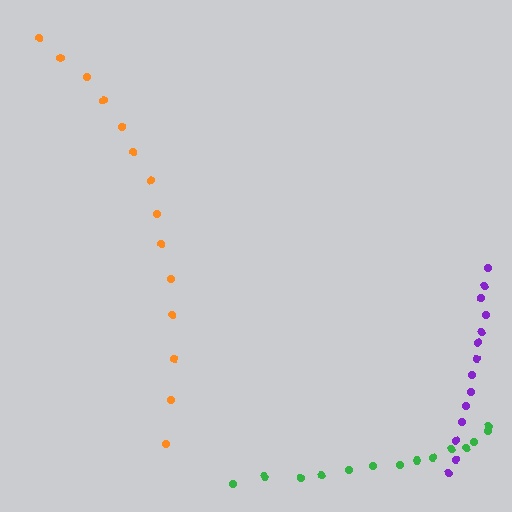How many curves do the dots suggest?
There are 3 distinct paths.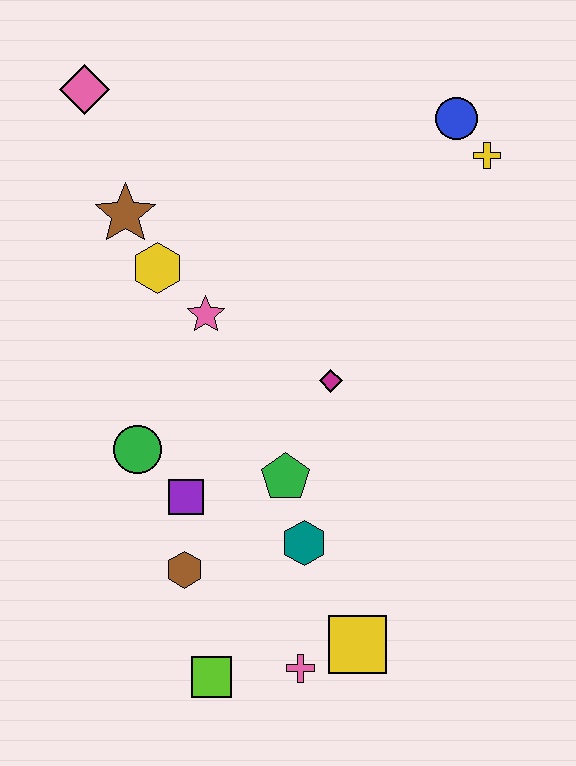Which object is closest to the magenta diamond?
The green pentagon is closest to the magenta diamond.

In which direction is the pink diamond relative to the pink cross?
The pink diamond is above the pink cross.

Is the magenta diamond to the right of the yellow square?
No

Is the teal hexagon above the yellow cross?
No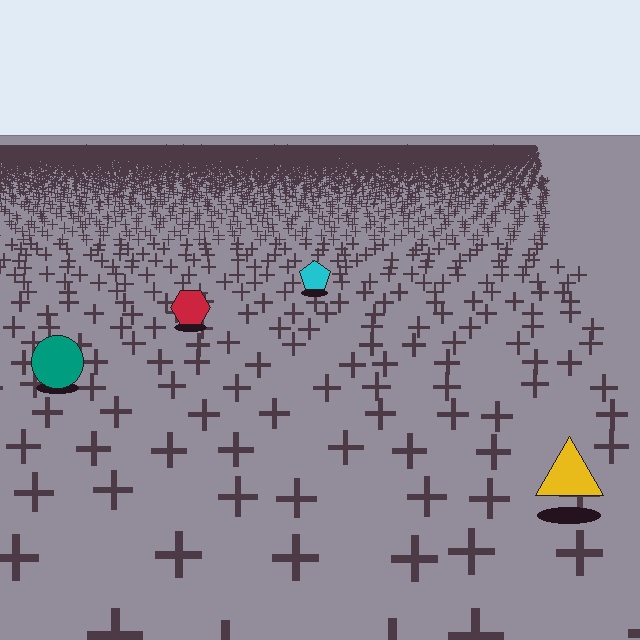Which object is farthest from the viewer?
The cyan pentagon is farthest from the viewer. It appears smaller and the ground texture around it is denser.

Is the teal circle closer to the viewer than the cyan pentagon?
Yes. The teal circle is closer — you can tell from the texture gradient: the ground texture is coarser near it.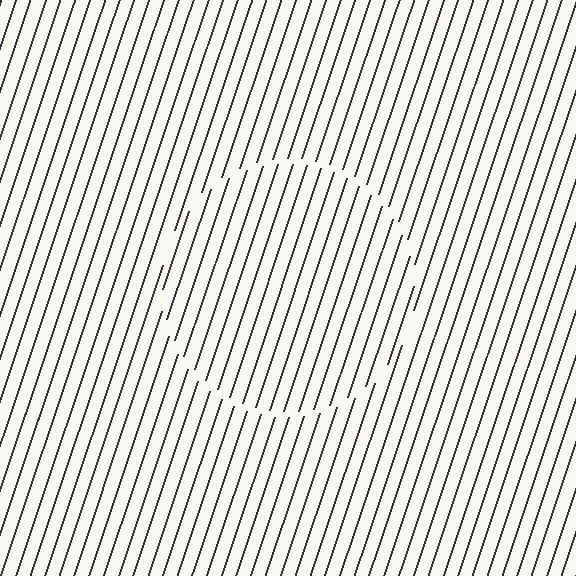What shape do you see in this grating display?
An illusory circle. The interior of the shape contains the same grating, shifted by half a period — the contour is defined by the phase discontinuity where line-ends from the inner and outer gratings abut.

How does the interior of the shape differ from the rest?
The interior of the shape contains the same grating, shifted by half a period — the contour is defined by the phase discontinuity where line-ends from the inner and outer gratings abut.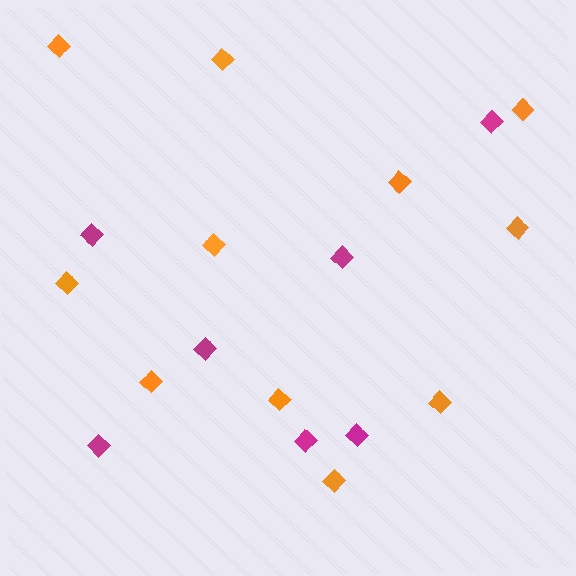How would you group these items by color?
There are 2 groups: one group of magenta diamonds (7) and one group of orange diamonds (11).